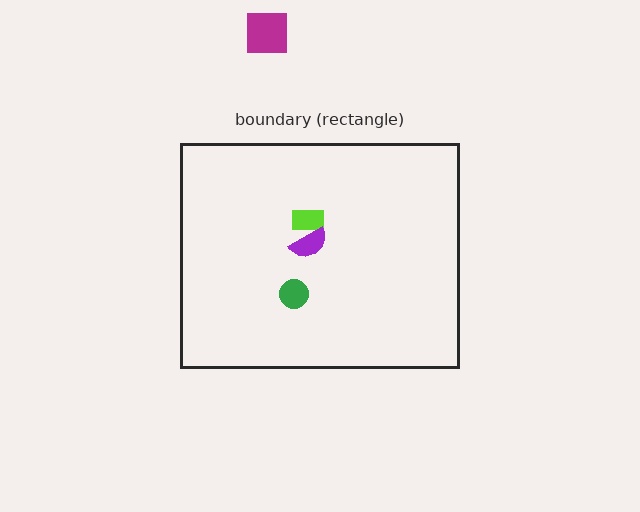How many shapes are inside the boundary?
3 inside, 1 outside.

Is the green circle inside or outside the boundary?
Inside.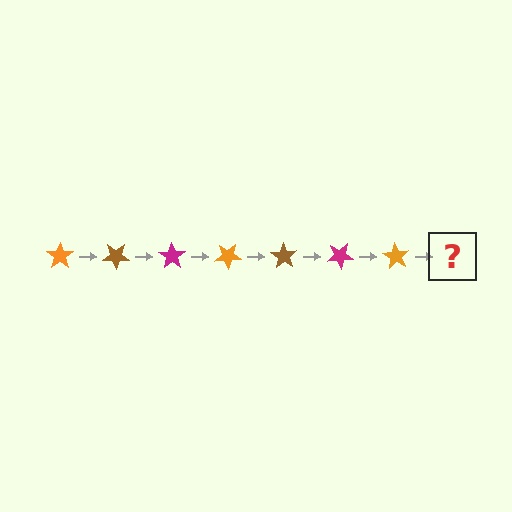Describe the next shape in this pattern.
It should be a brown star, rotated 245 degrees from the start.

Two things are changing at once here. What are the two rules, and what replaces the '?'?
The two rules are that it rotates 35 degrees each step and the color cycles through orange, brown, and magenta. The '?' should be a brown star, rotated 245 degrees from the start.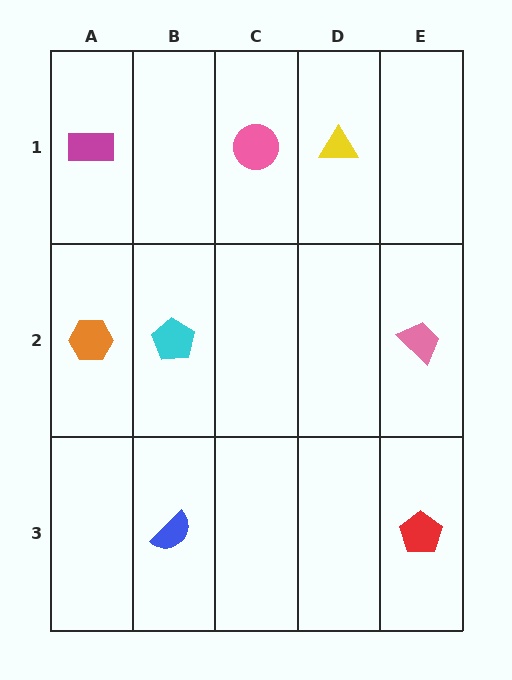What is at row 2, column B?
A cyan pentagon.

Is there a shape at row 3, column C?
No, that cell is empty.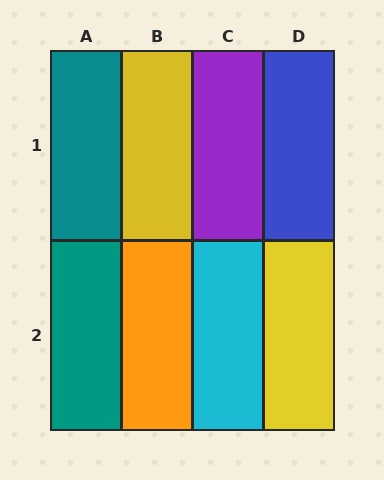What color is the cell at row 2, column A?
Teal.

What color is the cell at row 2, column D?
Yellow.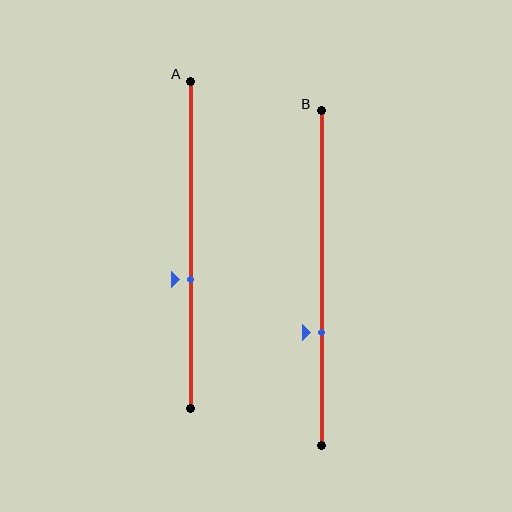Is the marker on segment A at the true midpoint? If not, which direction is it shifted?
No, the marker on segment A is shifted downward by about 11% of the segment length.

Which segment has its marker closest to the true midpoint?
Segment A has its marker closest to the true midpoint.